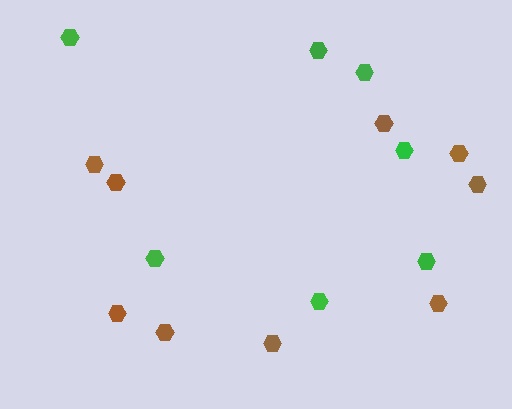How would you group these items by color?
There are 2 groups: one group of green hexagons (7) and one group of brown hexagons (9).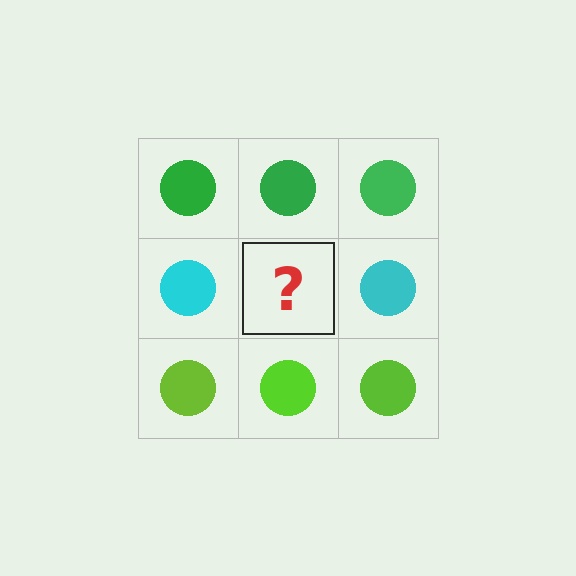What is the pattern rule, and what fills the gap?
The rule is that each row has a consistent color. The gap should be filled with a cyan circle.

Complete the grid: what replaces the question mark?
The question mark should be replaced with a cyan circle.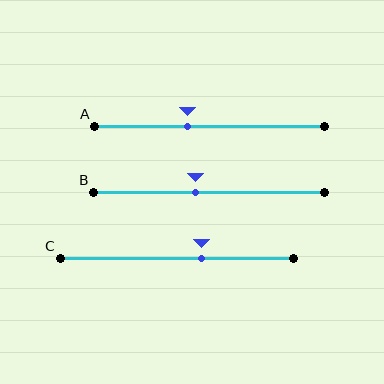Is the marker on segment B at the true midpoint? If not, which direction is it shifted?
No, the marker on segment B is shifted to the left by about 6% of the segment length.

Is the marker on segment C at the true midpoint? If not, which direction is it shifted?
No, the marker on segment C is shifted to the right by about 11% of the segment length.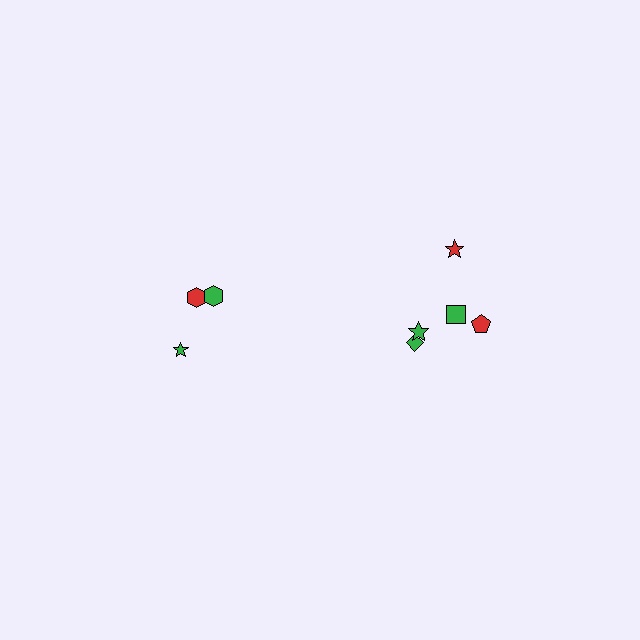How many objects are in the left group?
There are 3 objects.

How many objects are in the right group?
There are 5 objects.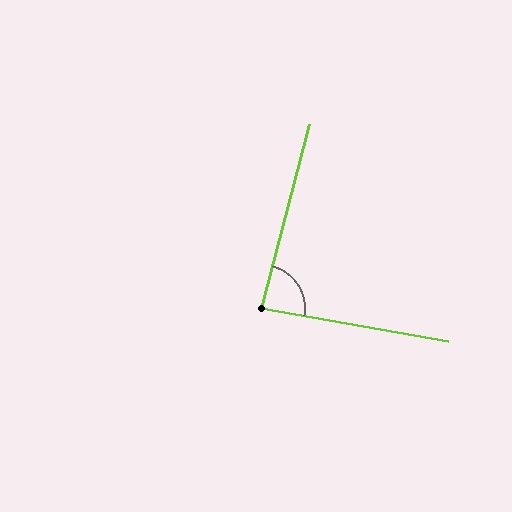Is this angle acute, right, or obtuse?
It is approximately a right angle.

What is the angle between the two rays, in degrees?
Approximately 85 degrees.